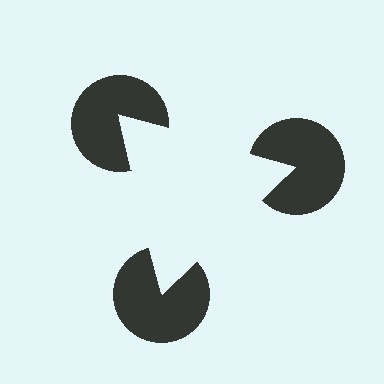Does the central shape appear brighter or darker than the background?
It typically appears slightly brighter than the background, even though no actual brightness change is drawn.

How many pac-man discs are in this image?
There are 3 — one at each vertex of the illusory triangle.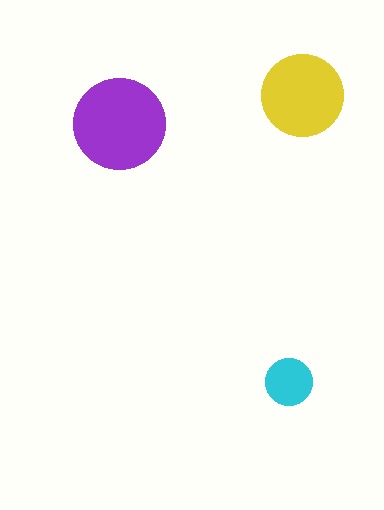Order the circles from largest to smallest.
the purple one, the yellow one, the cyan one.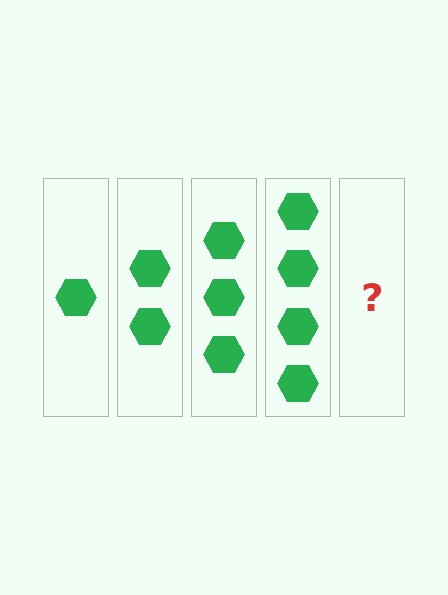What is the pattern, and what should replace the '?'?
The pattern is that each step adds one more hexagon. The '?' should be 5 hexagons.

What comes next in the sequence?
The next element should be 5 hexagons.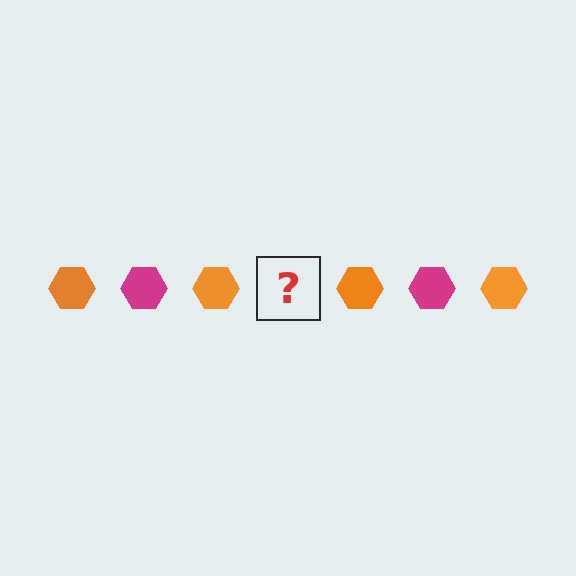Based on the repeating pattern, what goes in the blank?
The blank should be a magenta hexagon.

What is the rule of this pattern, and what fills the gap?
The rule is that the pattern cycles through orange, magenta hexagons. The gap should be filled with a magenta hexagon.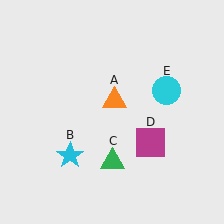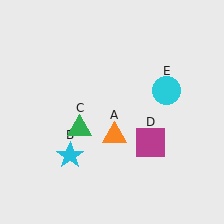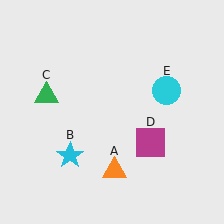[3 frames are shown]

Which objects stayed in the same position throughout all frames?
Cyan star (object B) and magenta square (object D) and cyan circle (object E) remained stationary.